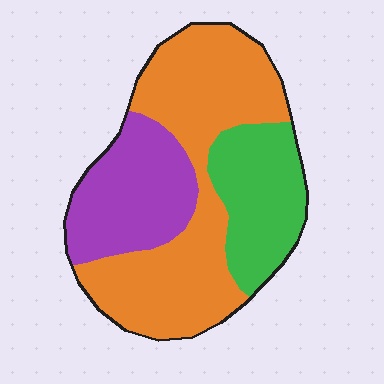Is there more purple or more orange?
Orange.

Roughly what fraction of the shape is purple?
Purple takes up about one quarter (1/4) of the shape.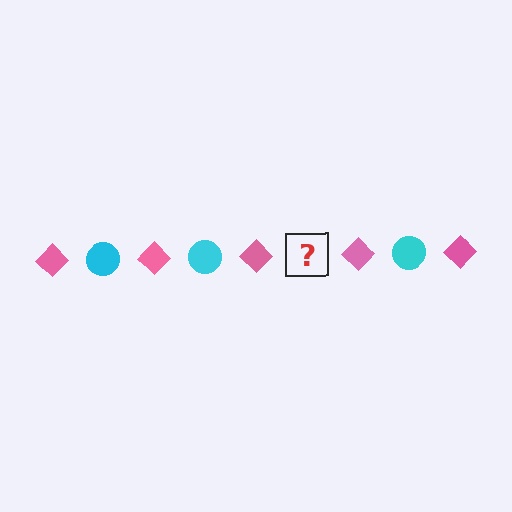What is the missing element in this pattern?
The missing element is a cyan circle.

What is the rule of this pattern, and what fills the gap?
The rule is that the pattern alternates between pink diamond and cyan circle. The gap should be filled with a cyan circle.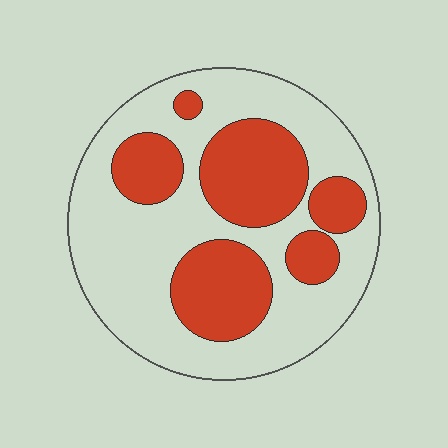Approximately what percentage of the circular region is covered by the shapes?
Approximately 35%.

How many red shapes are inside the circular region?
6.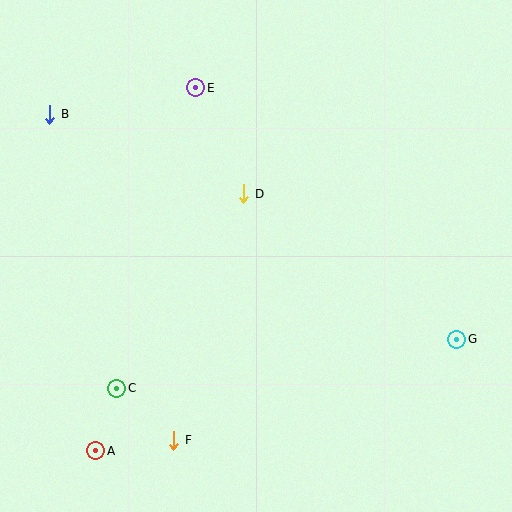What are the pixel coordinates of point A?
Point A is at (96, 451).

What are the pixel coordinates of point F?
Point F is at (174, 440).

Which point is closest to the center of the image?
Point D at (244, 194) is closest to the center.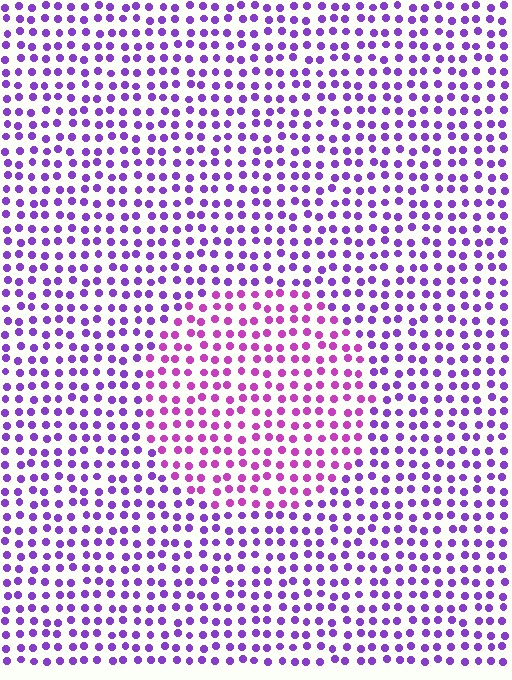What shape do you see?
I see a circle.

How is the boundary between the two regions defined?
The boundary is defined purely by a slight shift in hue (about 33 degrees). Spacing, size, and orientation are identical on both sides.